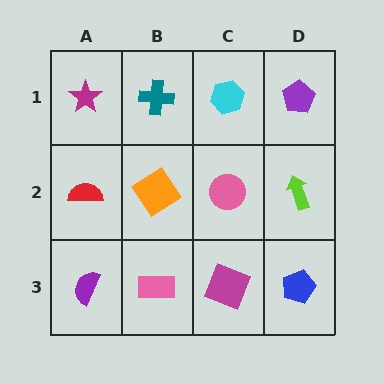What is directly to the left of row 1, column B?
A magenta star.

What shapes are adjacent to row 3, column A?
A red semicircle (row 2, column A), a pink rectangle (row 3, column B).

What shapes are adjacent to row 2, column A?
A magenta star (row 1, column A), a purple semicircle (row 3, column A), an orange diamond (row 2, column B).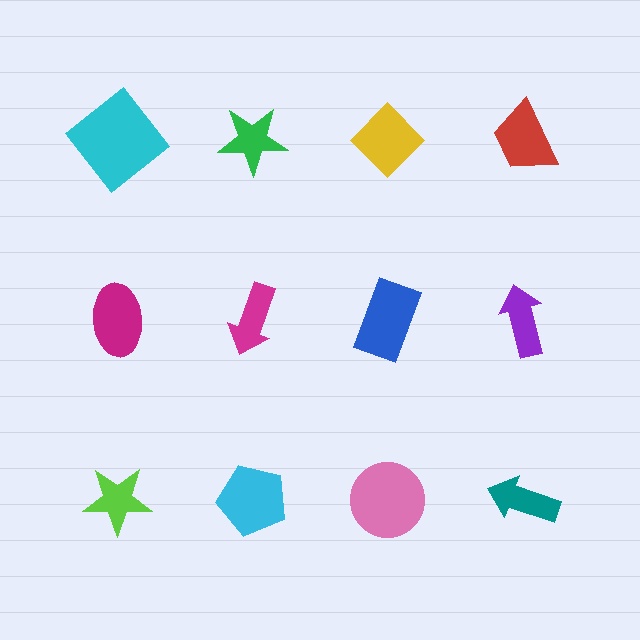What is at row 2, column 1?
A magenta ellipse.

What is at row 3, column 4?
A teal arrow.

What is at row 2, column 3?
A blue rectangle.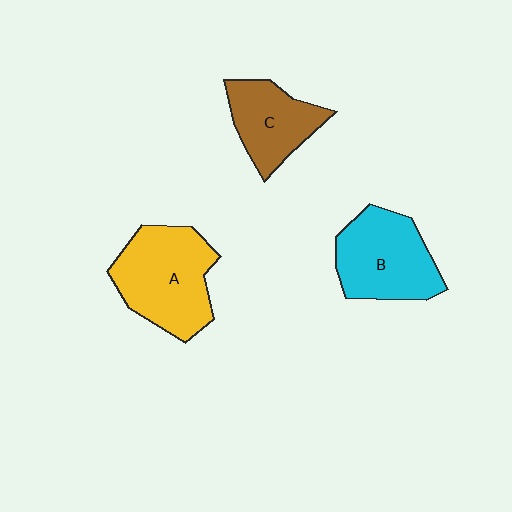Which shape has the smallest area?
Shape C (brown).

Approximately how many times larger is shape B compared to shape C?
Approximately 1.3 times.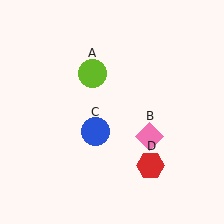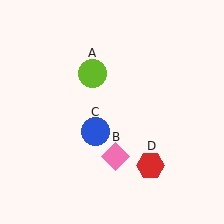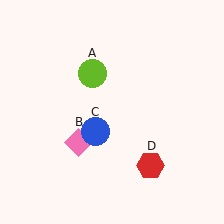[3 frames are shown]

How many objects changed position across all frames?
1 object changed position: pink diamond (object B).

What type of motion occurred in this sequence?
The pink diamond (object B) rotated clockwise around the center of the scene.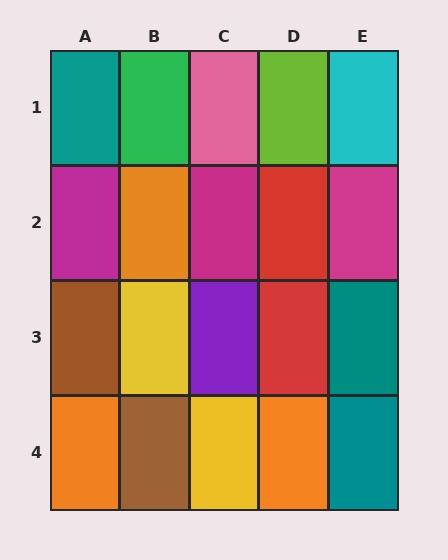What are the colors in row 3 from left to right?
Brown, yellow, purple, red, teal.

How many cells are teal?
3 cells are teal.